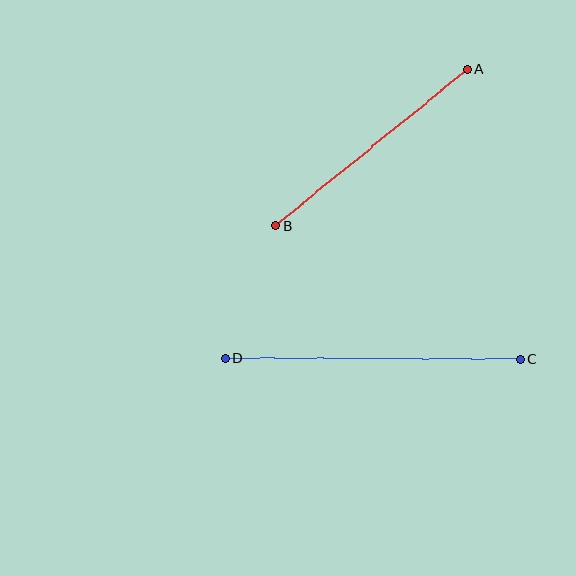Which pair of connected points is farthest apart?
Points C and D are farthest apart.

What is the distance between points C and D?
The distance is approximately 295 pixels.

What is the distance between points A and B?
The distance is approximately 248 pixels.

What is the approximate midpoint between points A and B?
The midpoint is at approximately (371, 148) pixels.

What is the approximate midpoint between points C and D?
The midpoint is at approximately (373, 359) pixels.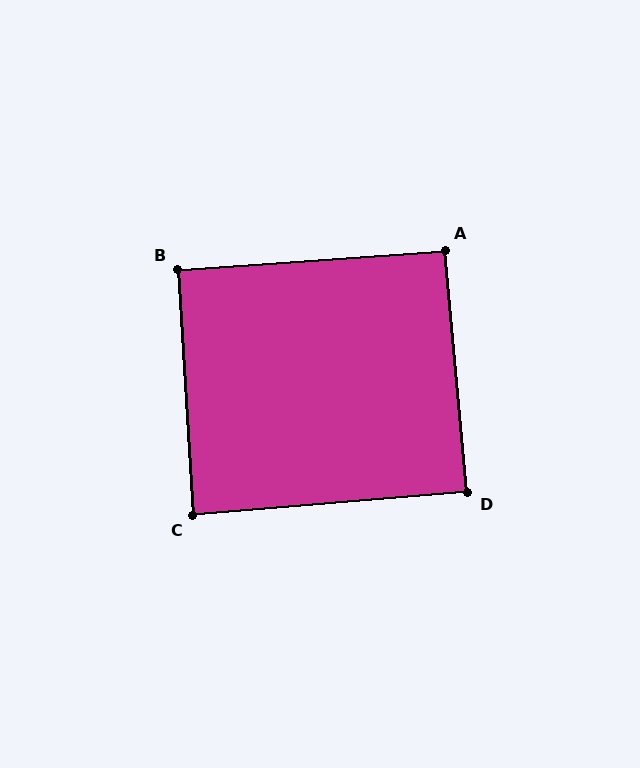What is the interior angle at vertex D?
Approximately 90 degrees (approximately right).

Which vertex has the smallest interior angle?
C, at approximately 89 degrees.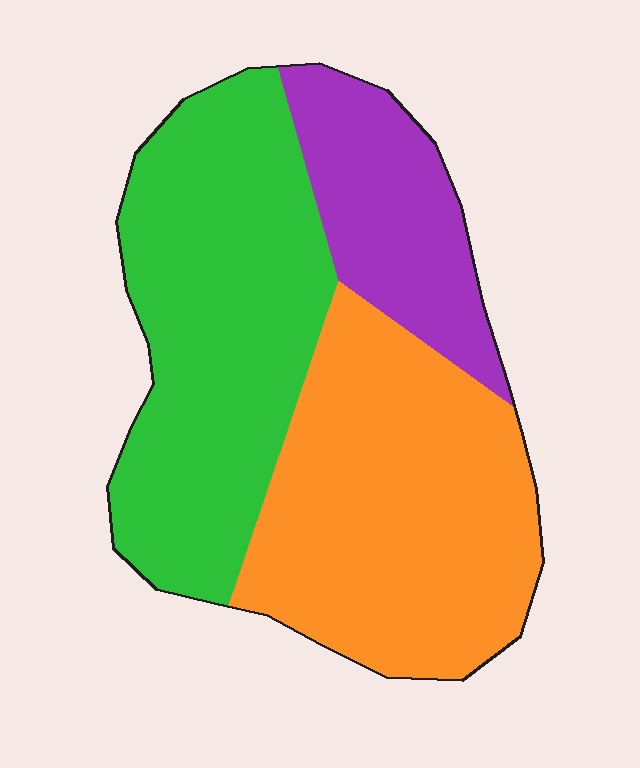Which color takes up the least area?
Purple, at roughly 20%.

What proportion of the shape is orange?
Orange takes up between a third and a half of the shape.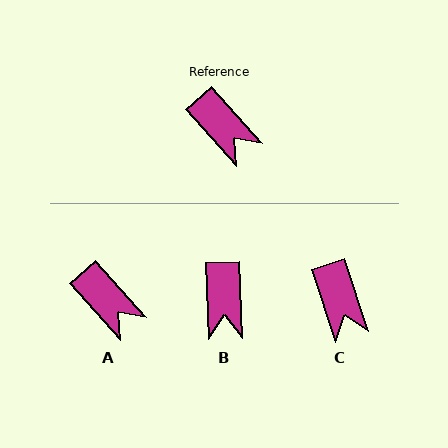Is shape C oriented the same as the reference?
No, it is off by about 24 degrees.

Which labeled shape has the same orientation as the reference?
A.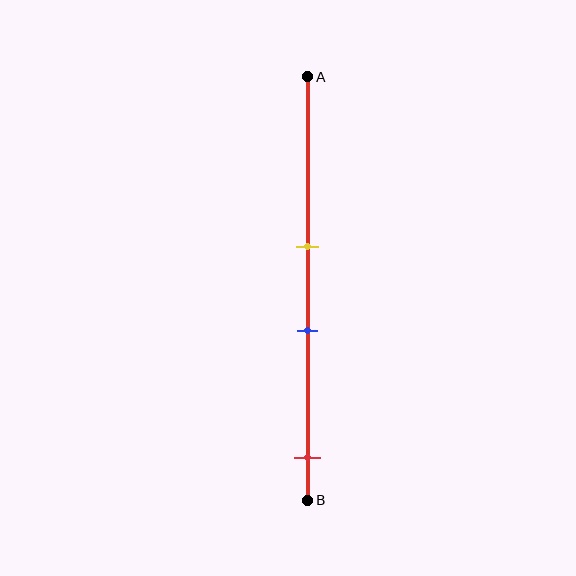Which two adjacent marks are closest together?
The yellow and blue marks are the closest adjacent pair.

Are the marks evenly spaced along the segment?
No, the marks are not evenly spaced.